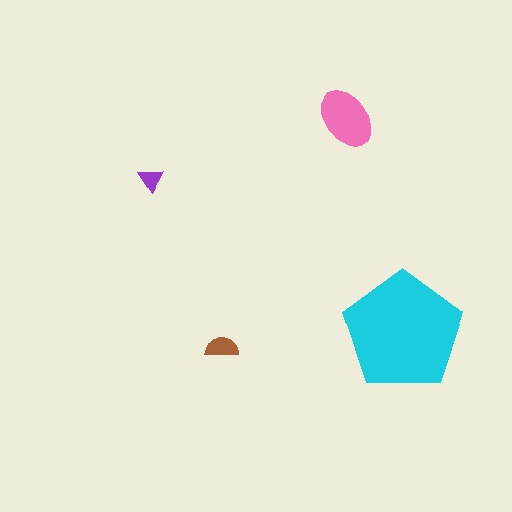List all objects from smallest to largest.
The purple triangle, the brown semicircle, the pink ellipse, the cyan pentagon.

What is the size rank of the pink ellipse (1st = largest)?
2nd.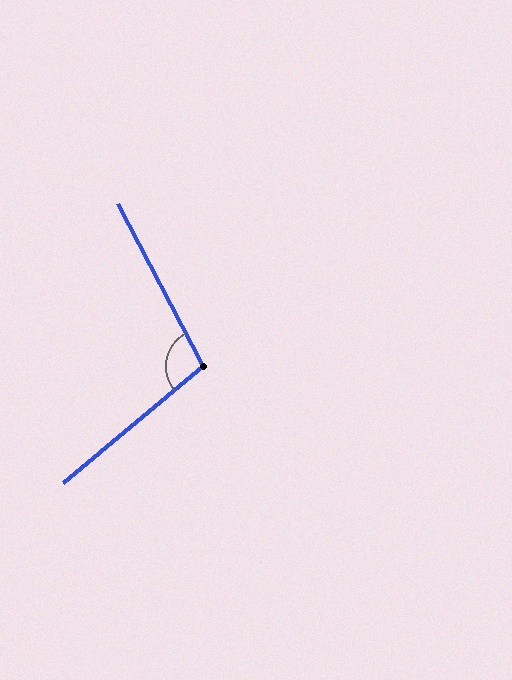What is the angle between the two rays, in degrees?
Approximately 102 degrees.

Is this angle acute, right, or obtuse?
It is obtuse.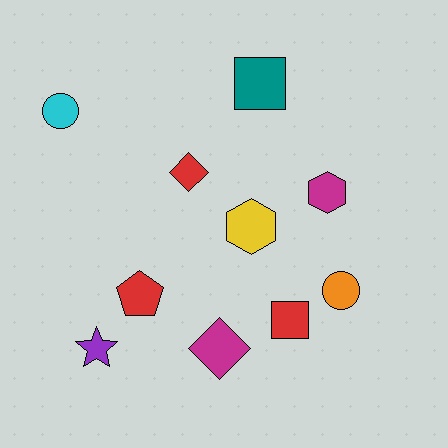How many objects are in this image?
There are 10 objects.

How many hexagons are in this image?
There are 2 hexagons.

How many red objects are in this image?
There are 3 red objects.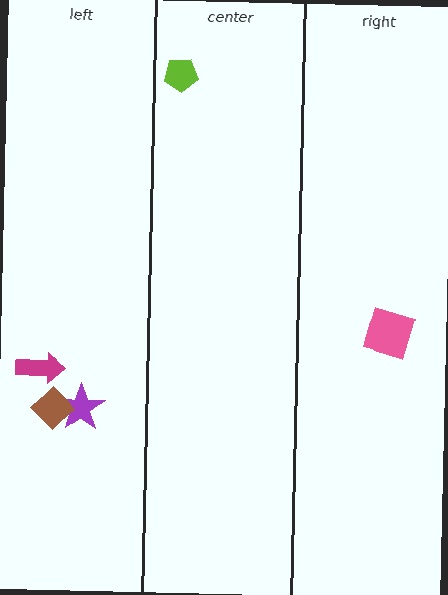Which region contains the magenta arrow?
The left region.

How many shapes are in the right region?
1.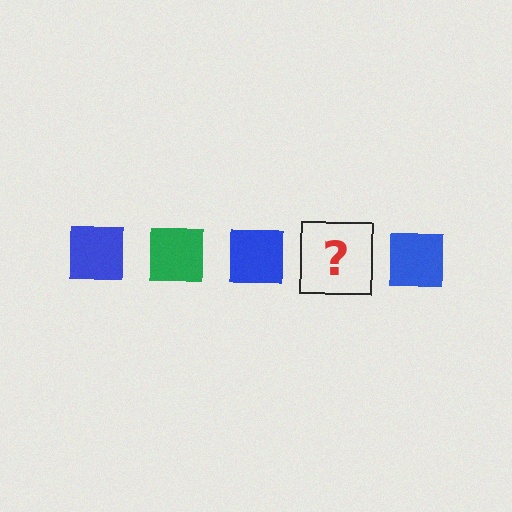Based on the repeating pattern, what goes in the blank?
The blank should be a green square.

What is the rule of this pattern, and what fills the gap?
The rule is that the pattern cycles through blue, green squares. The gap should be filled with a green square.